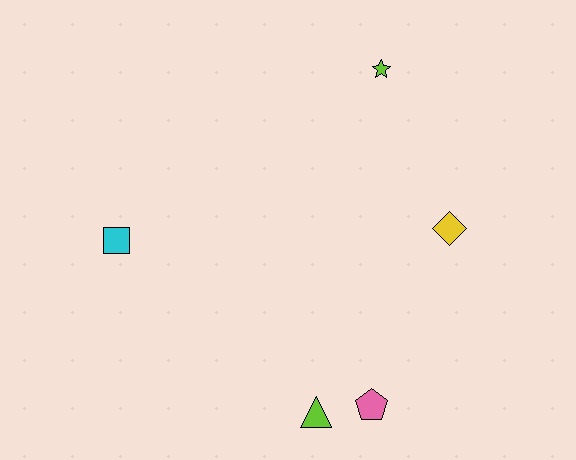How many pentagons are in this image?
There is 1 pentagon.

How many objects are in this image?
There are 5 objects.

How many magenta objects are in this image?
There are no magenta objects.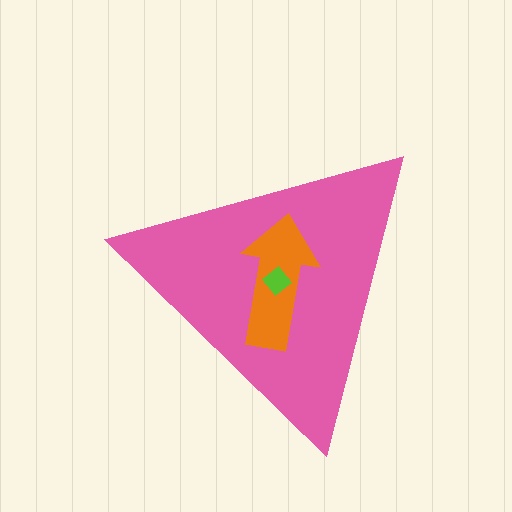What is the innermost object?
The lime diamond.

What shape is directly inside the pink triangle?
The orange arrow.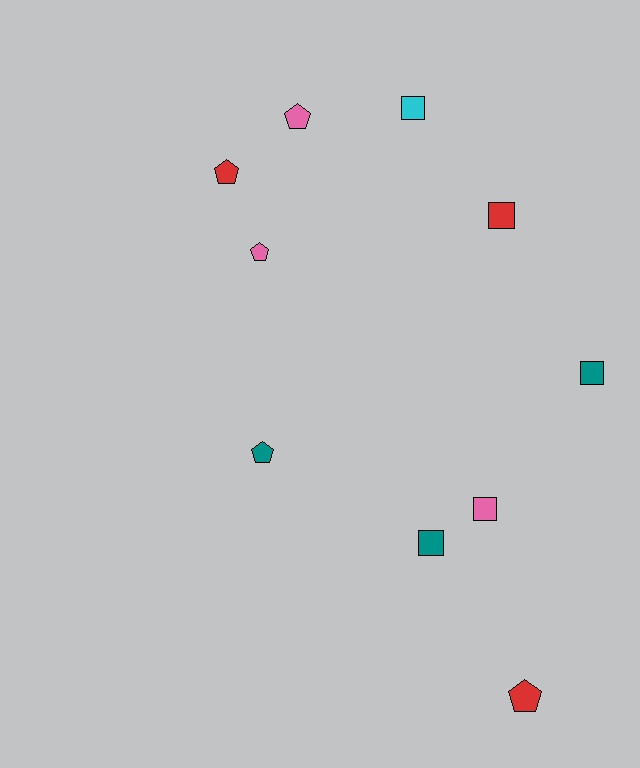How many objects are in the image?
There are 10 objects.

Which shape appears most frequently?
Pentagon, with 5 objects.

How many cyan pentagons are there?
There are no cyan pentagons.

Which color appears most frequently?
Red, with 3 objects.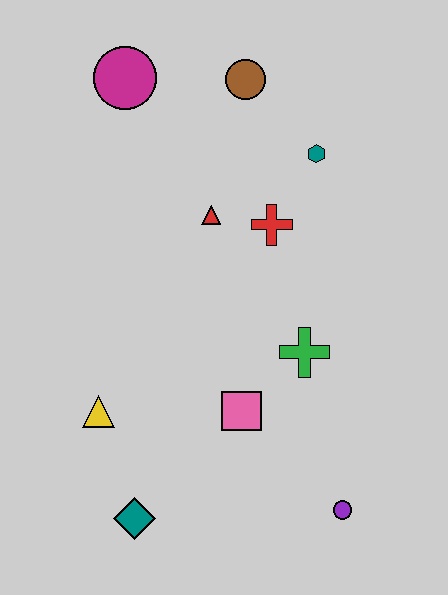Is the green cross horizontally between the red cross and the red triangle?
No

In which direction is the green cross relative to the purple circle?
The green cross is above the purple circle.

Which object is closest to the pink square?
The green cross is closest to the pink square.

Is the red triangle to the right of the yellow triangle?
Yes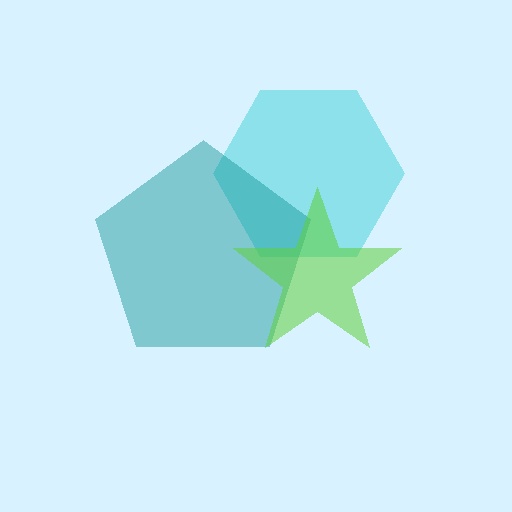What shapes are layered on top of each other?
The layered shapes are: a cyan hexagon, a teal pentagon, a lime star.